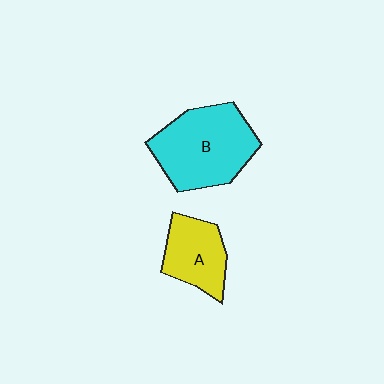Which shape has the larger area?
Shape B (cyan).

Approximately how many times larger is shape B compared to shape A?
Approximately 1.7 times.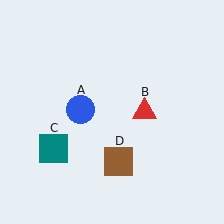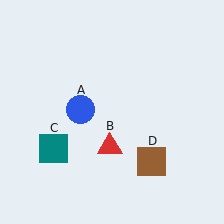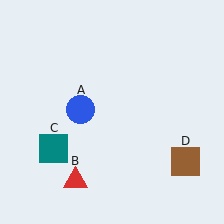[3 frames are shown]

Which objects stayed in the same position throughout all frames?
Blue circle (object A) and teal square (object C) remained stationary.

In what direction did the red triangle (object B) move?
The red triangle (object B) moved down and to the left.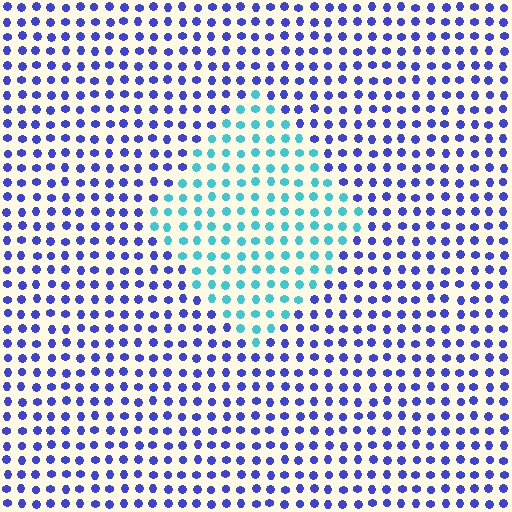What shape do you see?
I see a diamond.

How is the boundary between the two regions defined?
The boundary is defined purely by a slight shift in hue (about 55 degrees). Spacing, size, and orientation are identical on both sides.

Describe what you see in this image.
The image is filled with small blue elements in a uniform arrangement. A diamond-shaped region is visible where the elements are tinted to a slightly different hue, forming a subtle color boundary.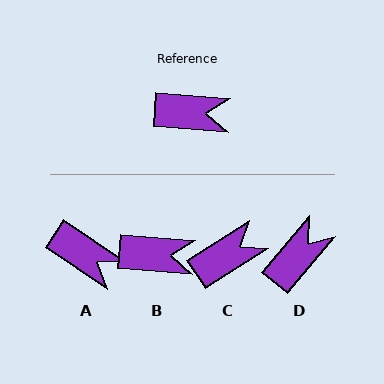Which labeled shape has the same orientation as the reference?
B.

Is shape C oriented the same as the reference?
No, it is off by about 37 degrees.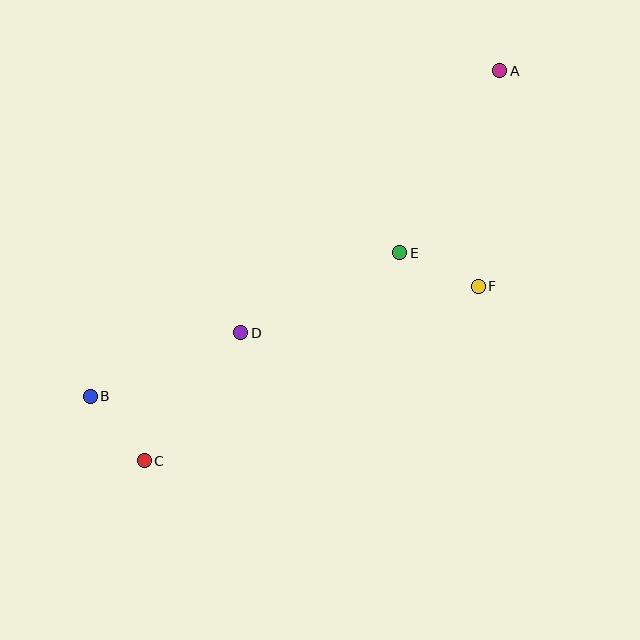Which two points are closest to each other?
Points B and C are closest to each other.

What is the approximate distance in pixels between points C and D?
The distance between C and D is approximately 160 pixels.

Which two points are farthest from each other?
Points A and C are farthest from each other.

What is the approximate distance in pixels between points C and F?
The distance between C and F is approximately 377 pixels.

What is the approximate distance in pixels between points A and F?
The distance between A and F is approximately 216 pixels.